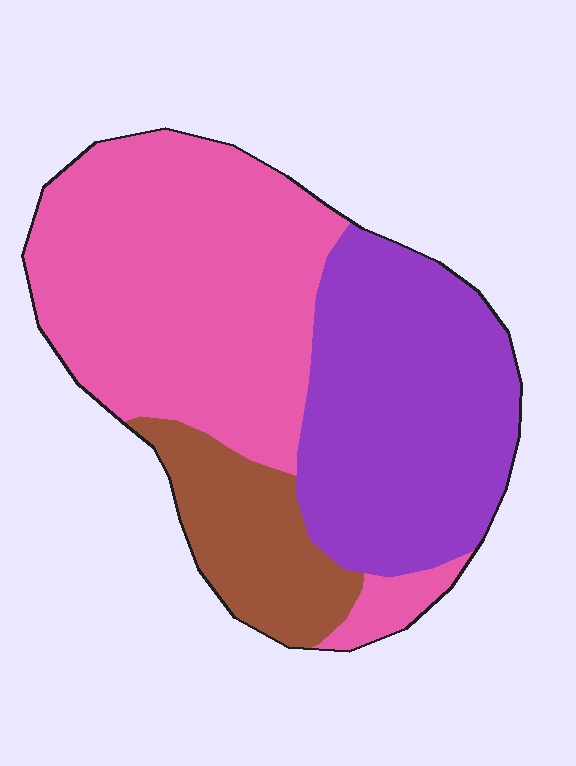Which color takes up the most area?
Pink, at roughly 50%.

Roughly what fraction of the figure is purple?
Purple takes up about three eighths (3/8) of the figure.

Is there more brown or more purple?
Purple.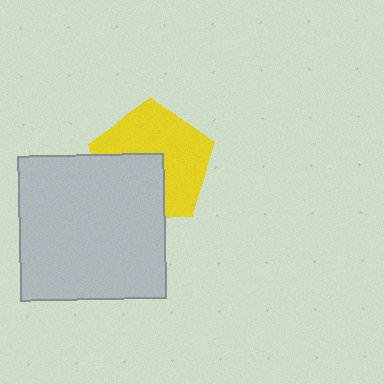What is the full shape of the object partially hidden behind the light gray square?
The partially hidden object is a yellow pentagon.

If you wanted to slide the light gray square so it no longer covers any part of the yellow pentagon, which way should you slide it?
Slide it toward the lower-left — that is the most direct way to separate the two shapes.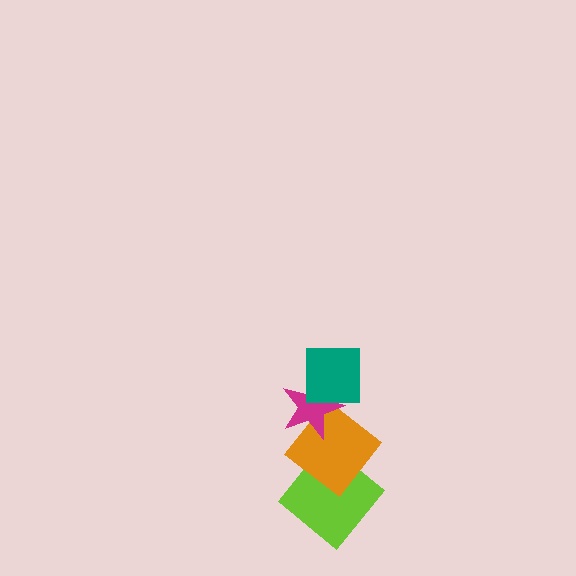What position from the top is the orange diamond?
The orange diamond is 3rd from the top.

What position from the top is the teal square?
The teal square is 1st from the top.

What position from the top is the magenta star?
The magenta star is 2nd from the top.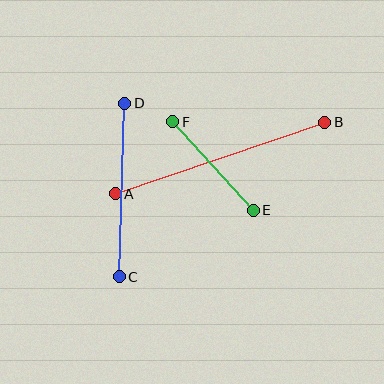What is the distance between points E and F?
The distance is approximately 120 pixels.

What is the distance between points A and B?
The distance is approximately 221 pixels.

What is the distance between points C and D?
The distance is approximately 174 pixels.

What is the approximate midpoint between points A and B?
The midpoint is at approximately (220, 158) pixels.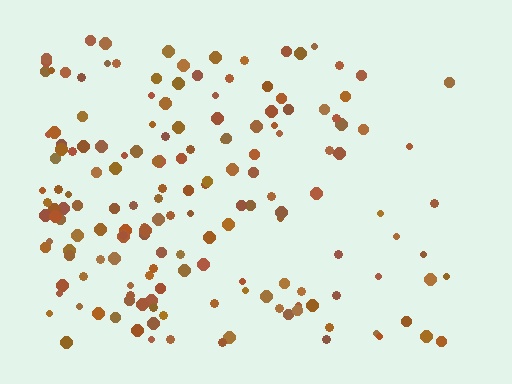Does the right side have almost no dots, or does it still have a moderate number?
Still a moderate number, just noticeably fewer than the left.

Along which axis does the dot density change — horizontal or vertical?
Horizontal.